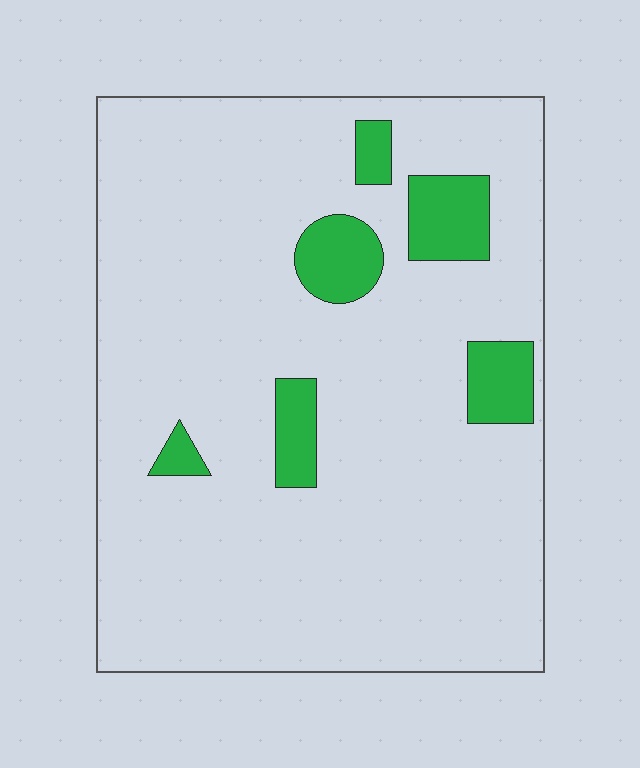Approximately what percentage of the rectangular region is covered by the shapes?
Approximately 10%.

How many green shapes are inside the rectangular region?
6.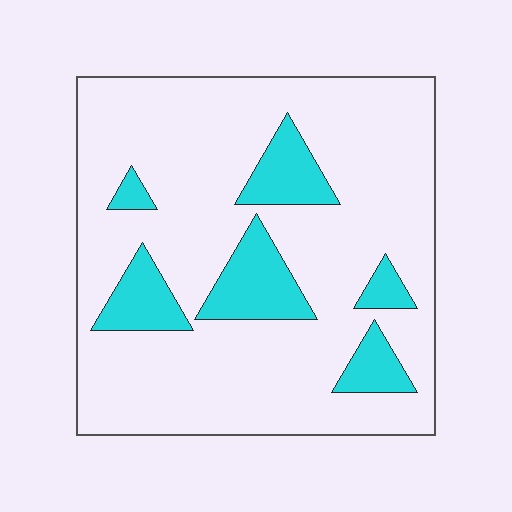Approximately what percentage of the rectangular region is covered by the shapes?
Approximately 15%.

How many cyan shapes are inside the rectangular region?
6.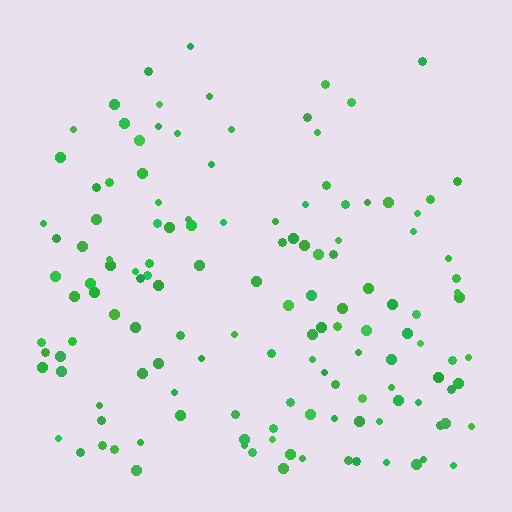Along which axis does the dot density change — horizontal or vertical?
Vertical.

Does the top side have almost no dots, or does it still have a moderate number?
Still a moderate number, just noticeably fewer than the bottom.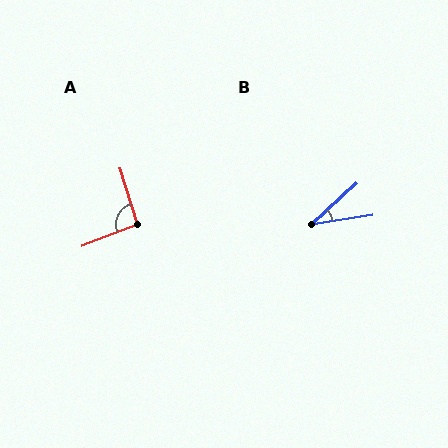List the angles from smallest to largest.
B (33°), A (94°).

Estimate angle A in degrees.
Approximately 94 degrees.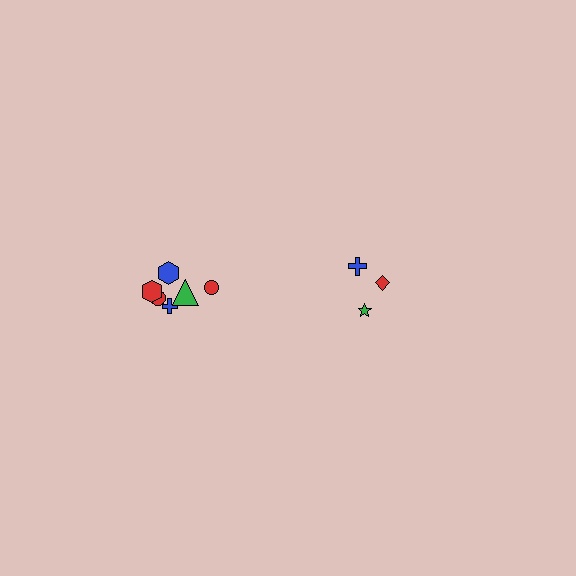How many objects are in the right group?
There are 3 objects.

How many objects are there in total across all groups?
There are 9 objects.